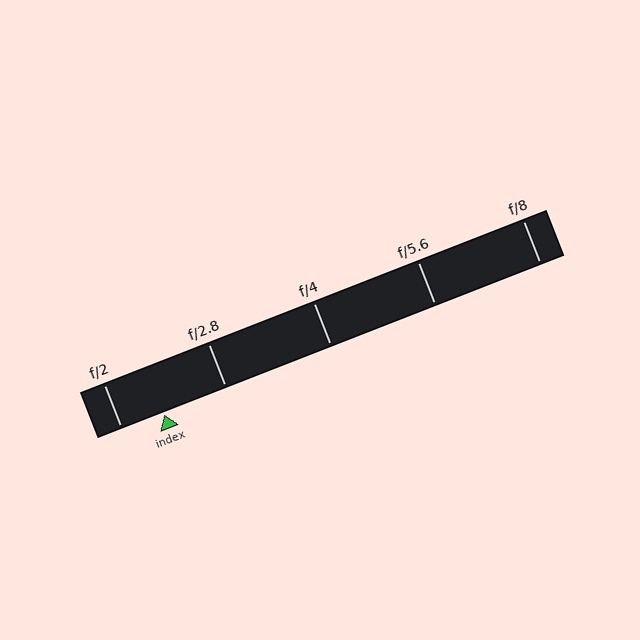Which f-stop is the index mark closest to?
The index mark is closest to f/2.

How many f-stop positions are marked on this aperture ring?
There are 5 f-stop positions marked.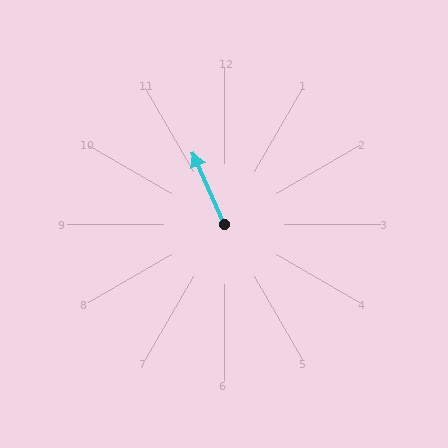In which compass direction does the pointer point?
Northwest.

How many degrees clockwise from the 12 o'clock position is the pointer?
Approximately 336 degrees.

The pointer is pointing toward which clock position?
Roughly 11 o'clock.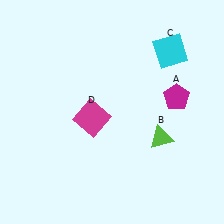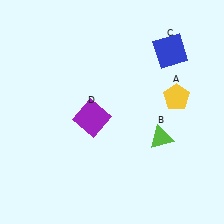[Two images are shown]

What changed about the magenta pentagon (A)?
In Image 1, A is magenta. In Image 2, it changed to yellow.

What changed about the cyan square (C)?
In Image 1, C is cyan. In Image 2, it changed to blue.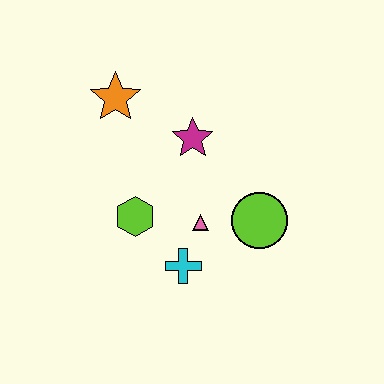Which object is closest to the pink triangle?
The cyan cross is closest to the pink triangle.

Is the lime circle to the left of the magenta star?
No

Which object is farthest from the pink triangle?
The orange star is farthest from the pink triangle.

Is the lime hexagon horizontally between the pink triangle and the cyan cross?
No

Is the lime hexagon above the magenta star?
No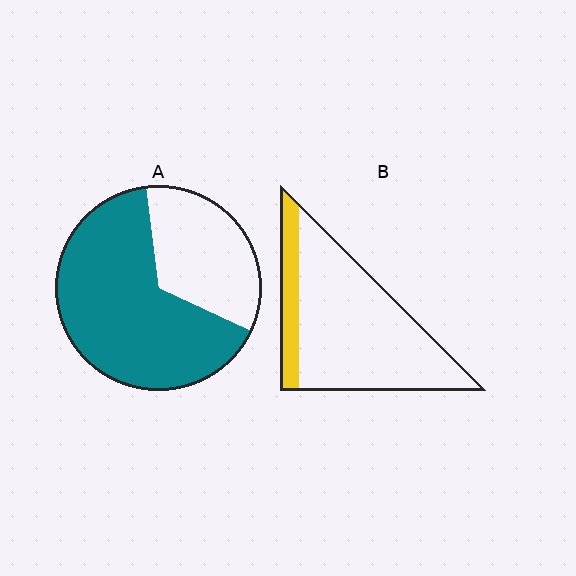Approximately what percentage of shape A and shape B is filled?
A is approximately 65% and B is approximately 20%.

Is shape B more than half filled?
No.